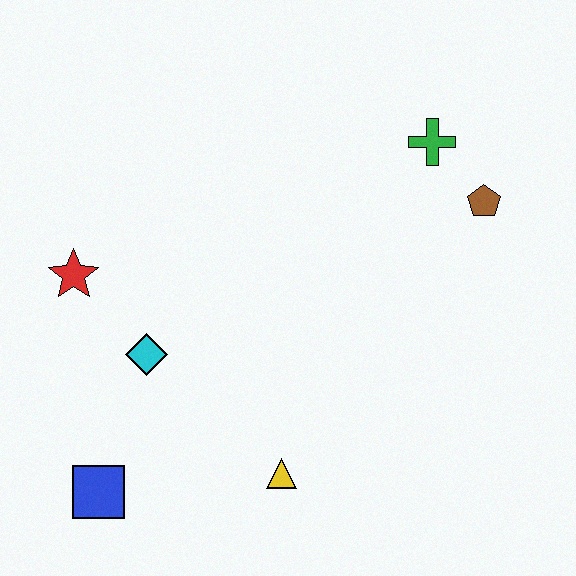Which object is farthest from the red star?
The brown pentagon is farthest from the red star.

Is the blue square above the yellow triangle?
No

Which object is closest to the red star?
The cyan diamond is closest to the red star.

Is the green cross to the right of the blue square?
Yes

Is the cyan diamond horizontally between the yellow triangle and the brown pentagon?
No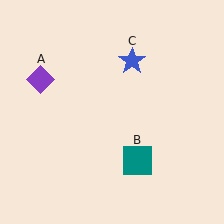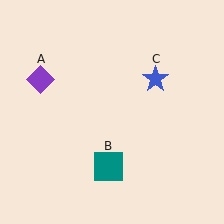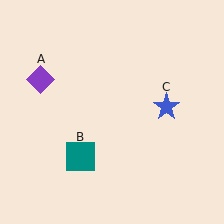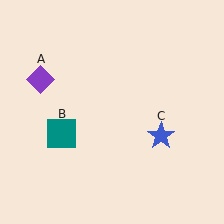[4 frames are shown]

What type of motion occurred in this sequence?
The teal square (object B), blue star (object C) rotated clockwise around the center of the scene.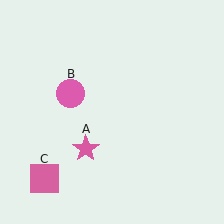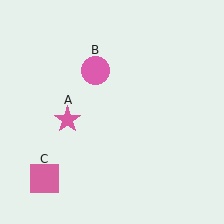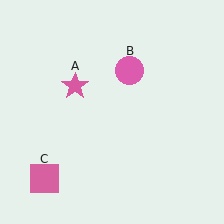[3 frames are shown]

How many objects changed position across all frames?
2 objects changed position: pink star (object A), pink circle (object B).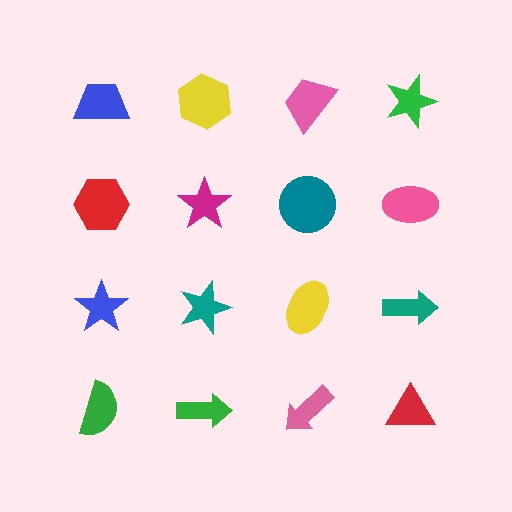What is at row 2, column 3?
A teal circle.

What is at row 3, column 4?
A teal arrow.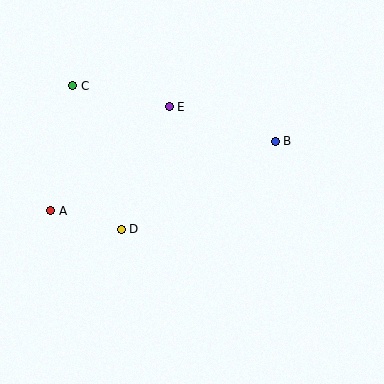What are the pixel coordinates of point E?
Point E is at (169, 107).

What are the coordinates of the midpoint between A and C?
The midpoint between A and C is at (62, 148).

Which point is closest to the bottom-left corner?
Point A is closest to the bottom-left corner.